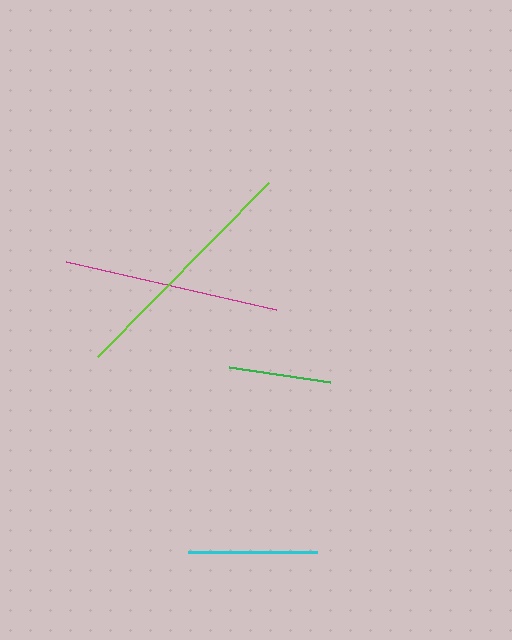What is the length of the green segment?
The green segment is approximately 102 pixels long.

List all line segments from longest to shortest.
From longest to shortest: lime, magenta, cyan, green.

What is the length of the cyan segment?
The cyan segment is approximately 129 pixels long.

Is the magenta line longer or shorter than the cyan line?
The magenta line is longer than the cyan line.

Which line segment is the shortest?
The green line is the shortest at approximately 102 pixels.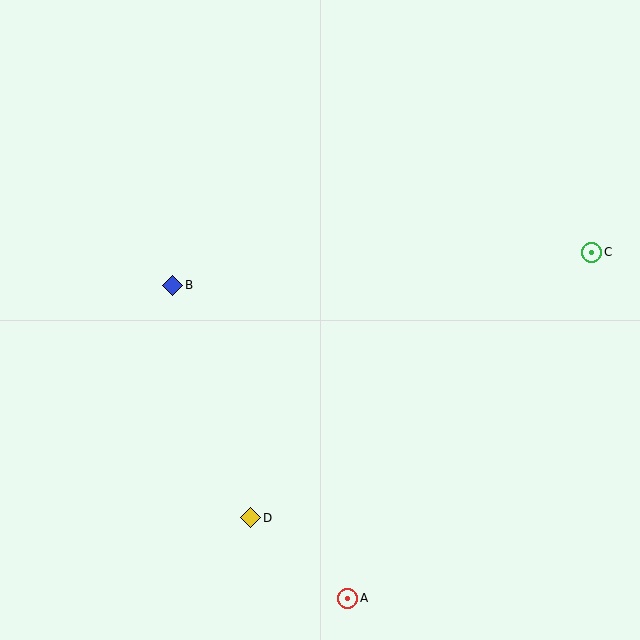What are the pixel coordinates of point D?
Point D is at (251, 518).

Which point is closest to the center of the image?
Point B at (173, 285) is closest to the center.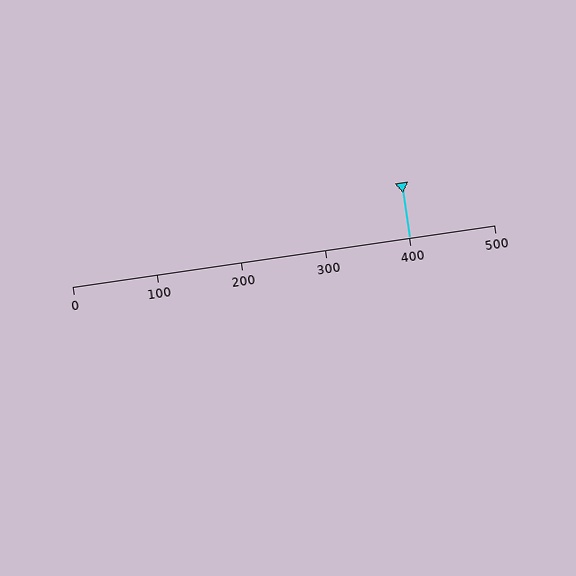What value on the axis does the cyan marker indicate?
The marker indicates approximately 400.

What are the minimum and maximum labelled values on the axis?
The axis runs from 0 to 500.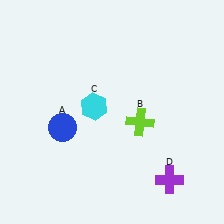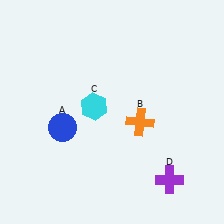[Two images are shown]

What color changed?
The cross (B) changed from lime in Image 1 to orange in Image 2.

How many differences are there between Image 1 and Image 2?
There is 1 difference between the two images.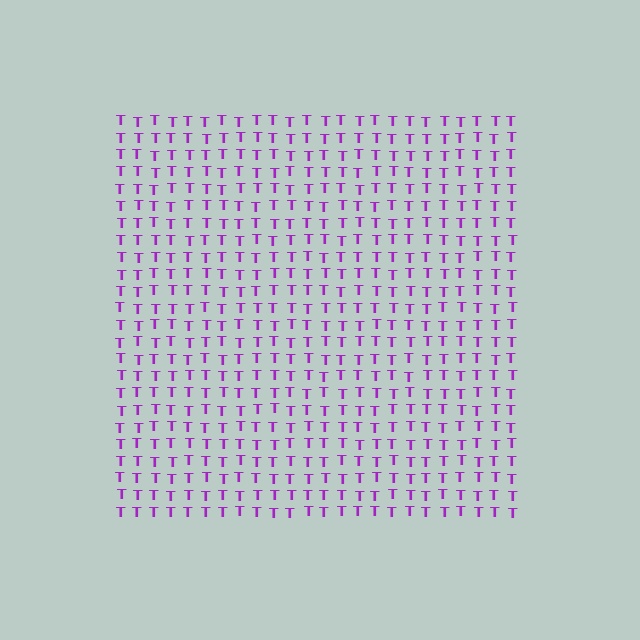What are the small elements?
The small elements are letter T's.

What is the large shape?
The large shape is a square.